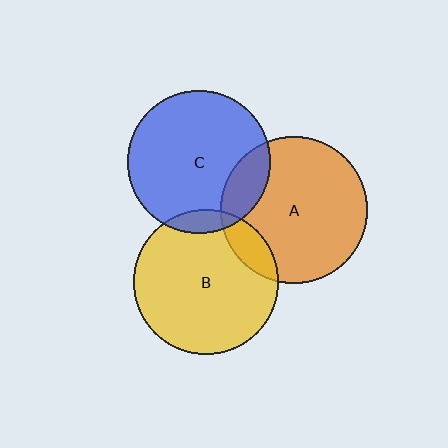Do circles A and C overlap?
Yes.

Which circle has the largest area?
Circle A (orange).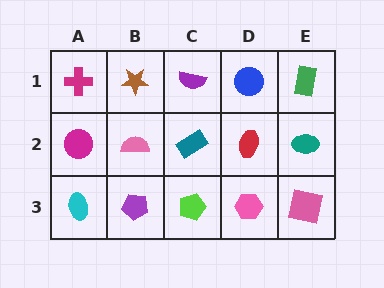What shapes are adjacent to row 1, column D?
A red ellipse (row 2, column D), a purple semicircle (row 1, column C), a green rectangle (row 1, column E).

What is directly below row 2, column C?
A lime pentagon.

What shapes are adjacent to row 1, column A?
A magenta circle (row 2, column A), a brown star (row 1, column B).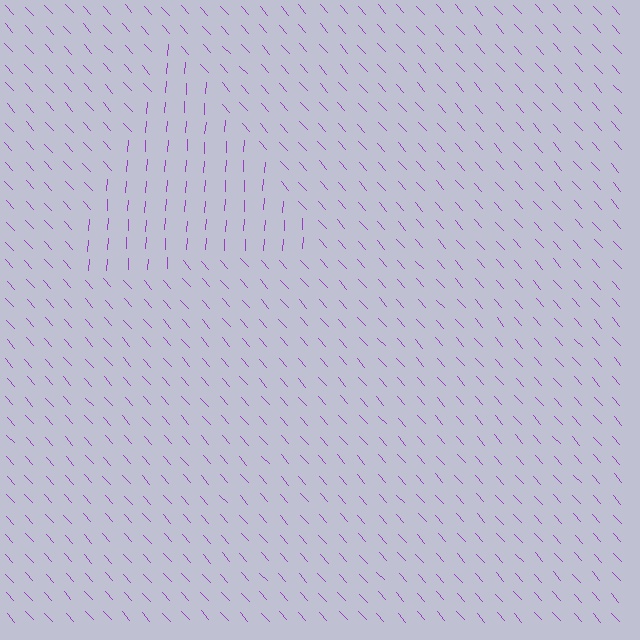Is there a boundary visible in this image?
Yes, there is a texture boundary formed by a change in line orientation.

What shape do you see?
I see a triangle.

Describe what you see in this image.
The image is filled with small purple line segments. A triangle region in the image has lines oriented differently from the surrounding lines, creating a visible texture boundary.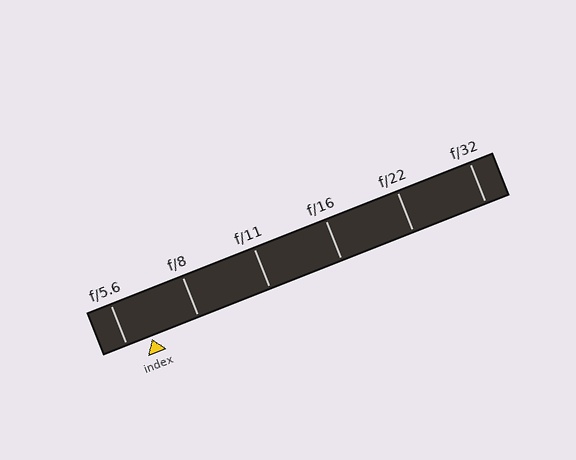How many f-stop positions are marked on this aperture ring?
There are 6 f-stop positions marked.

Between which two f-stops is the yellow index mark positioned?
The index mark is between f/5.6 and f/8.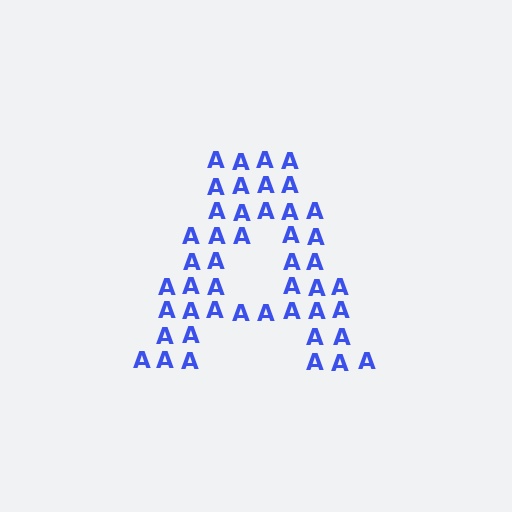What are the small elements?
The small elements are letter A's.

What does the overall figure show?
The overall figure shows the letter A.